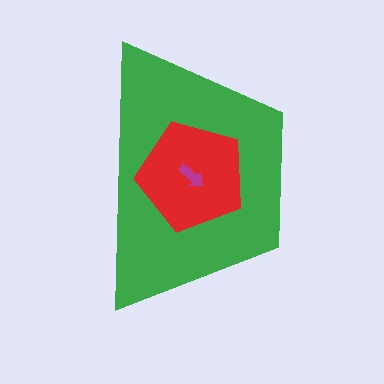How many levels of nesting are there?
3.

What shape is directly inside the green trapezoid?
The red pentagon.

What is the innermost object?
The magenta arrow.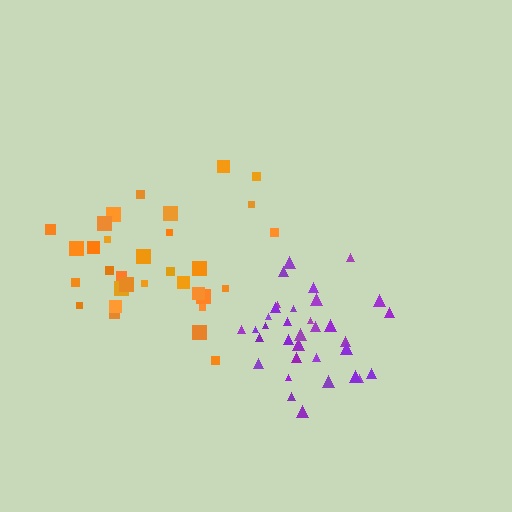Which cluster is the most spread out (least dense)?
Orange.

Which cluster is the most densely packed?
Purple.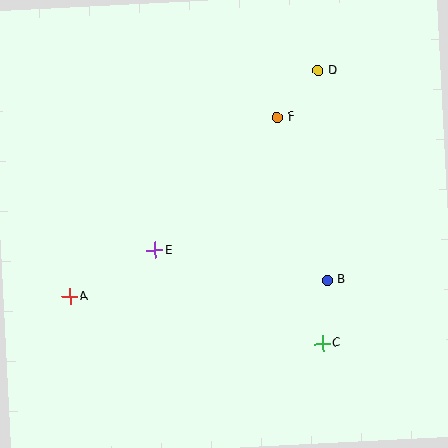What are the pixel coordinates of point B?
Point B is at (327, 280).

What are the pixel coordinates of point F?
Point F is at (277, 117).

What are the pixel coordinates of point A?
Point A is at (70, 297).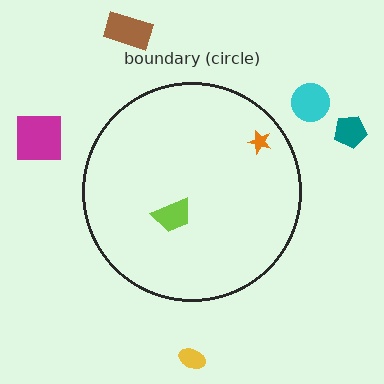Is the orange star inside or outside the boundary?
Inside.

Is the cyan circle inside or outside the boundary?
Outside.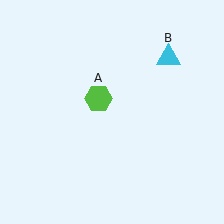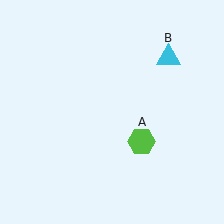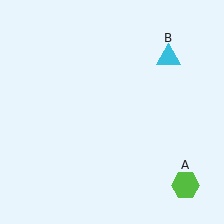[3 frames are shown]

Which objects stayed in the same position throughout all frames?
Cyan triangle (object B) remained stationary.